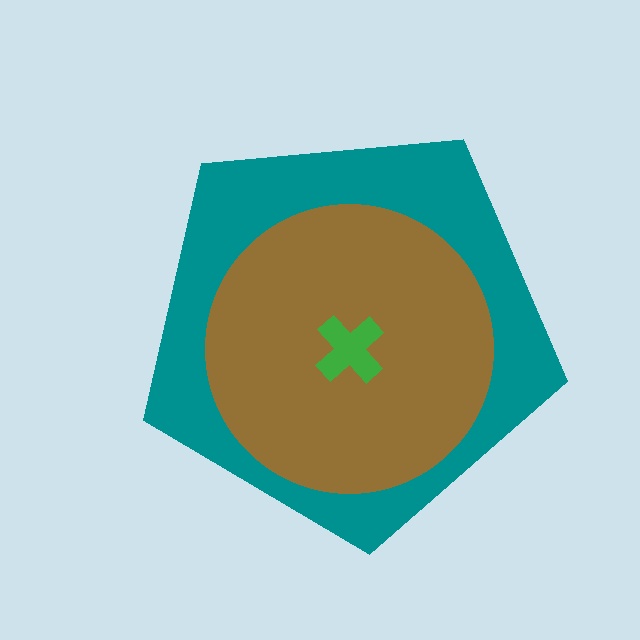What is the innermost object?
The green cross.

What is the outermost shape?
The teal pentagon.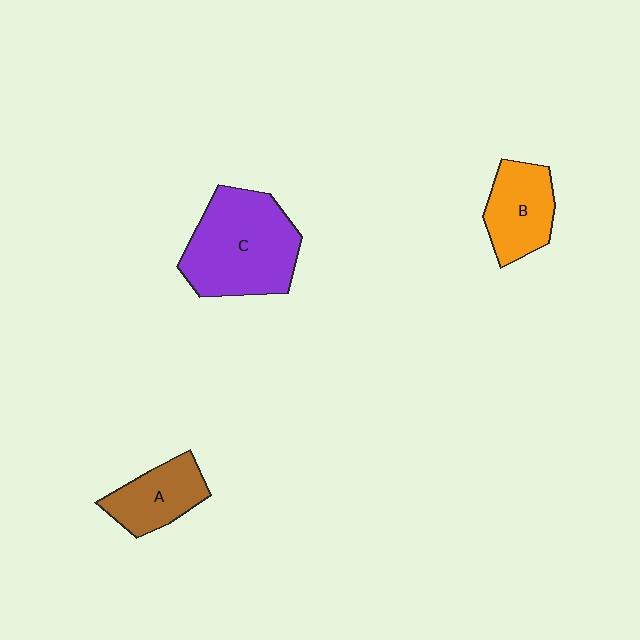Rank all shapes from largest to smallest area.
From largest to smallest: C (purple), B (orange), A (brown).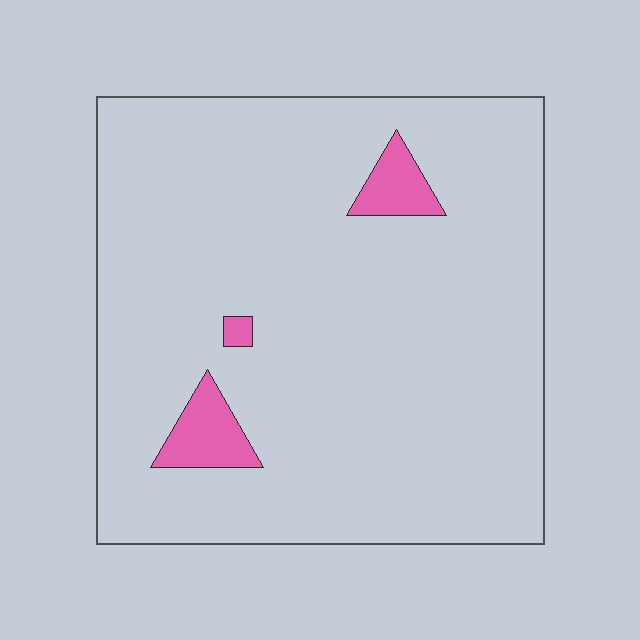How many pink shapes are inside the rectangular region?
3.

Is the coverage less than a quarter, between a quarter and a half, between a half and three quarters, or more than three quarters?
Less than a quarter.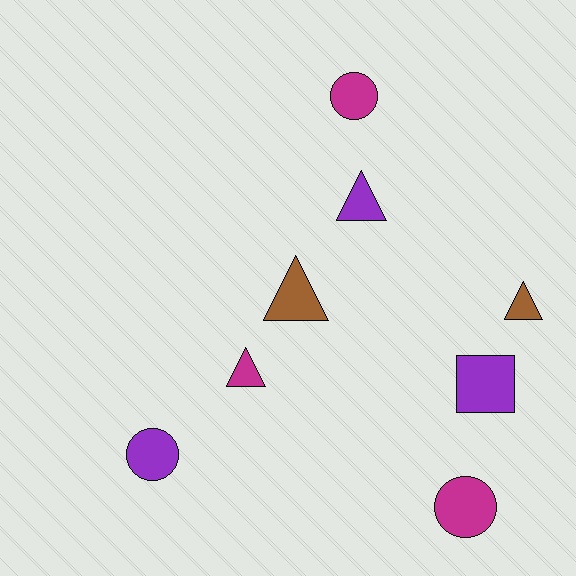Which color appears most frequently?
Purple, with 3 objects.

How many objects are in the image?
There are 8 objects.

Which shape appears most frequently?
Triangle, with 4 objects.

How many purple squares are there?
There is 1 purple square.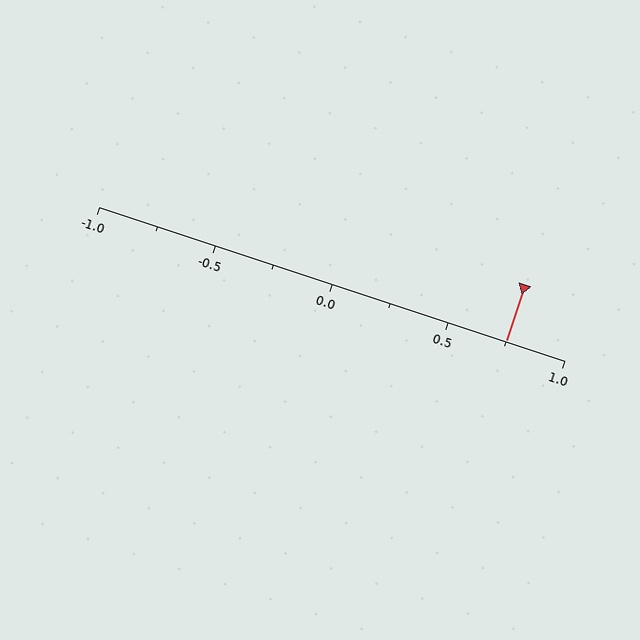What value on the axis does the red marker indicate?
The marker indicates approximately 0.75.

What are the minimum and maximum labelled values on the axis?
The axis runs from -1.0 to 1.0.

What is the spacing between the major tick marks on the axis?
The major ticks are spaced 0.5 apart.